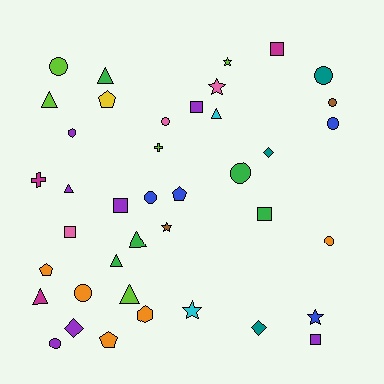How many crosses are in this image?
There are 2 crosses.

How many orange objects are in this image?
There are 5 orange objects.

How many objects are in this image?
There are 40 objects.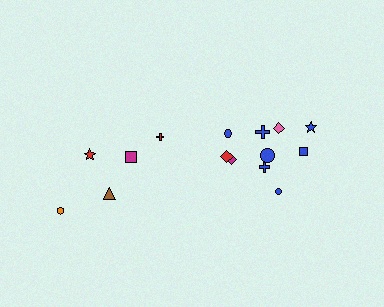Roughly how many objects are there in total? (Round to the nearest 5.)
Roughly 15 objects in total.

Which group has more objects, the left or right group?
The right group.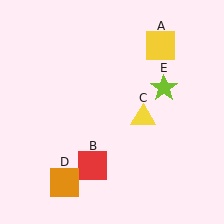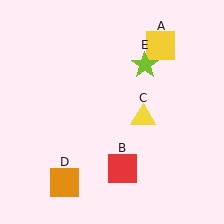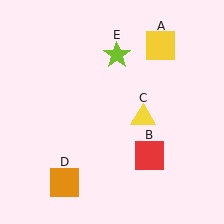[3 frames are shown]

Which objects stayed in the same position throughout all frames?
Yellow square (object A) and yellow triangle (object C) and orange square (object D) remained stationary.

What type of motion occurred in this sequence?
The red square (object B), lime star (object E) rotated counterclockwise around the center of the scene.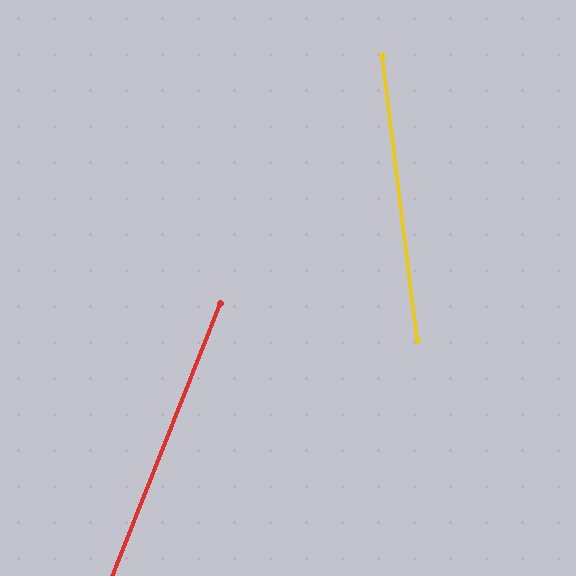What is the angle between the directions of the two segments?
Approximately 29 degrees.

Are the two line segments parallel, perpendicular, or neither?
Neither parallel nor perpendicular — they differ by about 29°.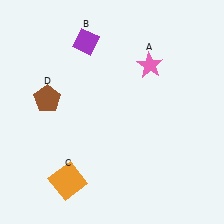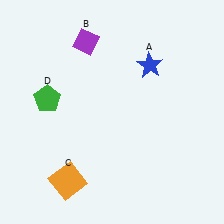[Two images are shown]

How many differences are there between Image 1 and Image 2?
There are 2 differences between the two images.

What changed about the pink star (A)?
In Image 1, A is pink. In Image 2, it changed to blue.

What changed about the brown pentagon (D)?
In Image 1, D is brown. In Image 2, it changed to green.